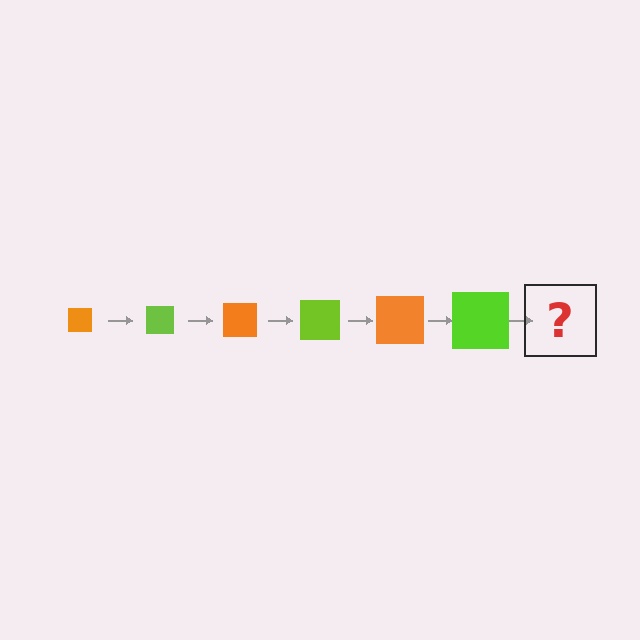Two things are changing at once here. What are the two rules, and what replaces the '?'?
The two rules are that the square grows larger each step and the color cycles through orange and lime. The '?' should be an orange square, larger than the previous one.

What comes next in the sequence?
The next element should be an orange square, larger than the previous one.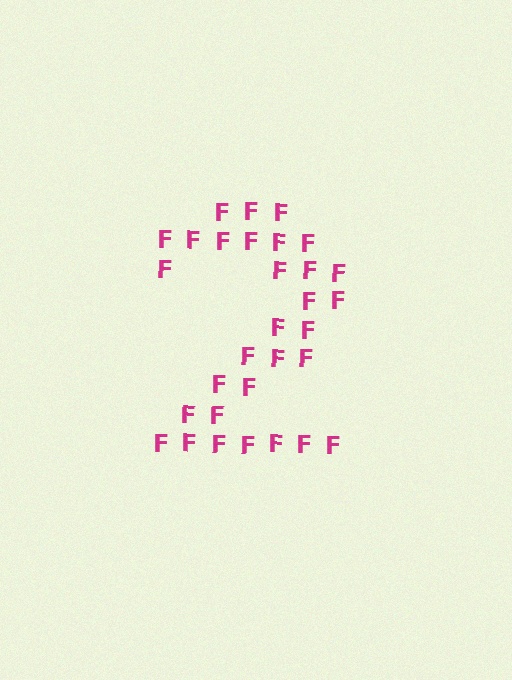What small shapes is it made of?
It is made of small letter F's.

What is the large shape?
The large shape is the digit 2.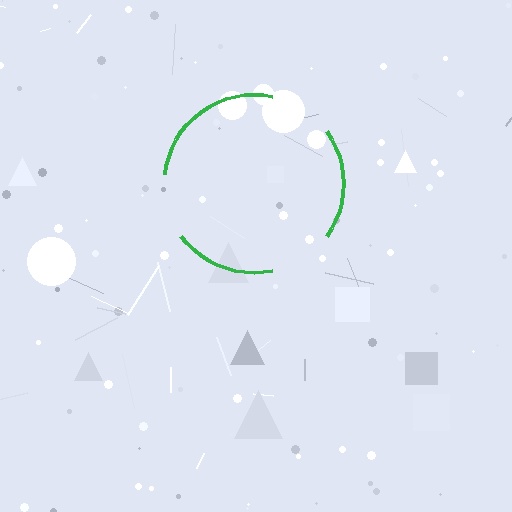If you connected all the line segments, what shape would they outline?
They would outline a circle.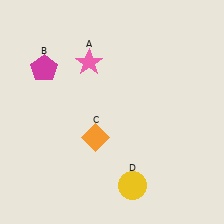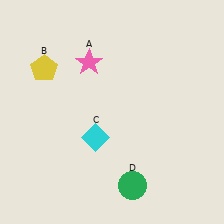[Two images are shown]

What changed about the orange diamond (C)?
In Image 1, C is orange. In Image 2, it changed to cyan.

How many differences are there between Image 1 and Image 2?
There are 3 differences between the two images.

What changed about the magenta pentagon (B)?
In Image 1, B is magenta. In Image 2, it changed to yellow.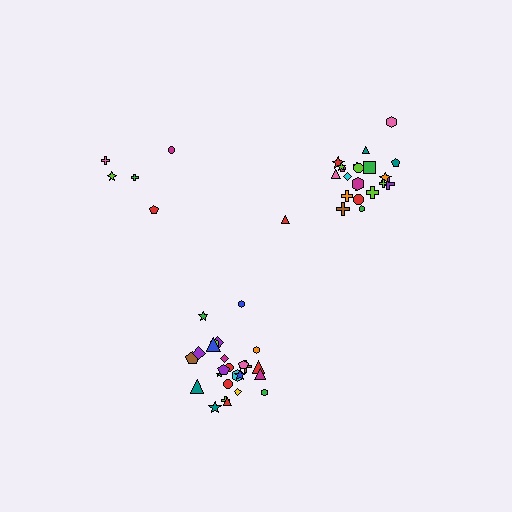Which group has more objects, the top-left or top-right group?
The top-right group.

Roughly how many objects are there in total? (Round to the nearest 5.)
Roughly 50 objects in total.